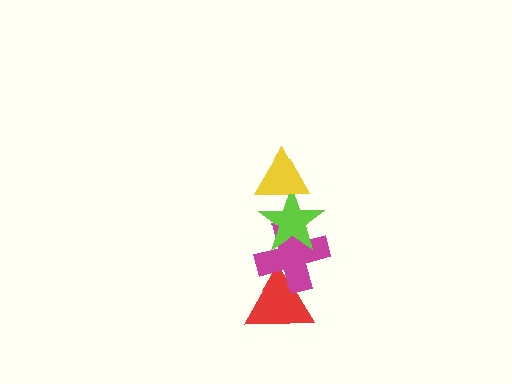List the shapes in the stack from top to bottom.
From top to bottom: the yellow triangle, the lime star, the magenta cross, the red triangle.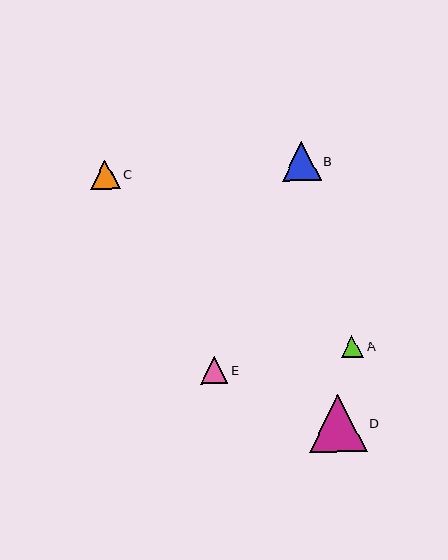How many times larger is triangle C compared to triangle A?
Triangle C is approximately 1.3 times the size of triangle A.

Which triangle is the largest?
Triangle D is the largest with a size of approximately 57 pixels.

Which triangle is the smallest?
Triangle A is the smallest with a size of approximately 22 pixels.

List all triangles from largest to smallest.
From largest to smallest: D, B, C, E, A.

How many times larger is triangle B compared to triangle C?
Triangle B is approximately 1.3 times the size of triangle C.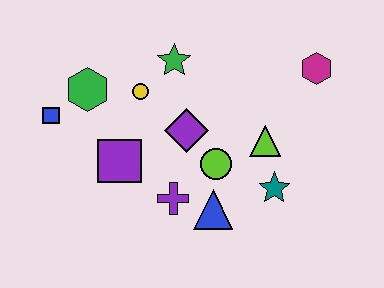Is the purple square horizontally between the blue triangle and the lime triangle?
No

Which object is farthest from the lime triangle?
The blue square is farthest from the lime triangle.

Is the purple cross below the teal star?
Yes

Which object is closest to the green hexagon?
The blue square is closest to the green hexagon.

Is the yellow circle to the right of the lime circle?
No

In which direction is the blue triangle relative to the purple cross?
The blue triangle is to the right of the purple cross.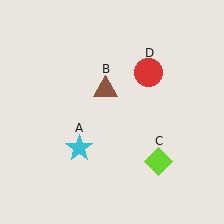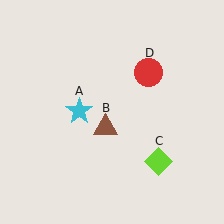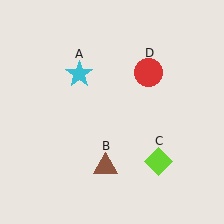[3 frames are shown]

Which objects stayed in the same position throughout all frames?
Lime diamond (object C) and red circle (object D) remained stationary.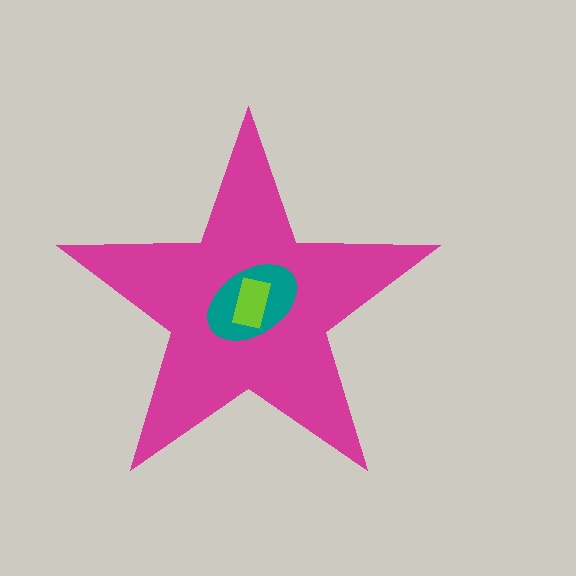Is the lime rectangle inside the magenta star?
Yes.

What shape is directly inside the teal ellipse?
The lime rectangle.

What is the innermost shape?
The lime rectangle.